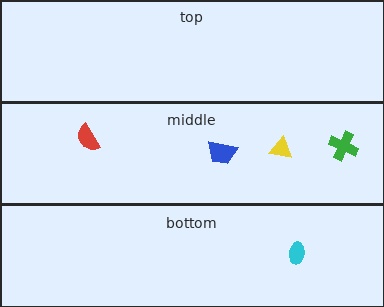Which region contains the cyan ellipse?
The bottom region.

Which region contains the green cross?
The middle region.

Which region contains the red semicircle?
The middle region.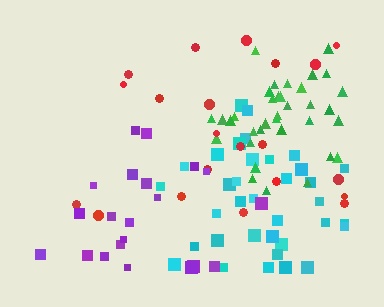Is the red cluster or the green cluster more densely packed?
Green.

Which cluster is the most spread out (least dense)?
Red.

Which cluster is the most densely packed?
Green.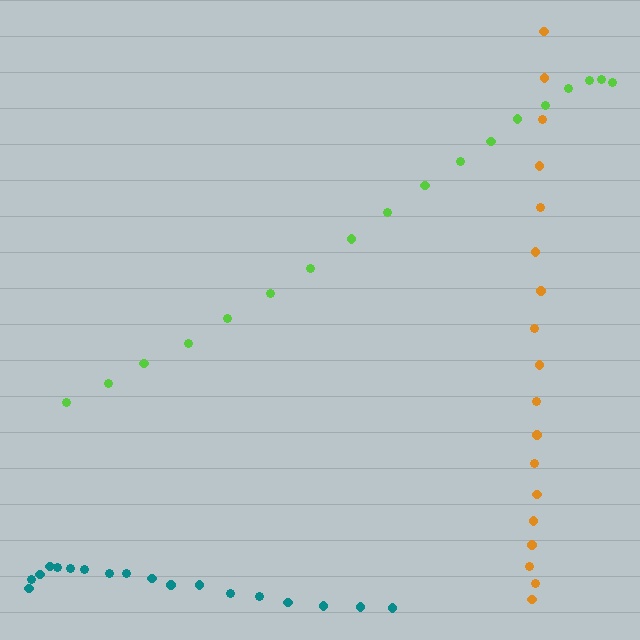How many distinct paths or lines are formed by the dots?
There are 3 distinct paths.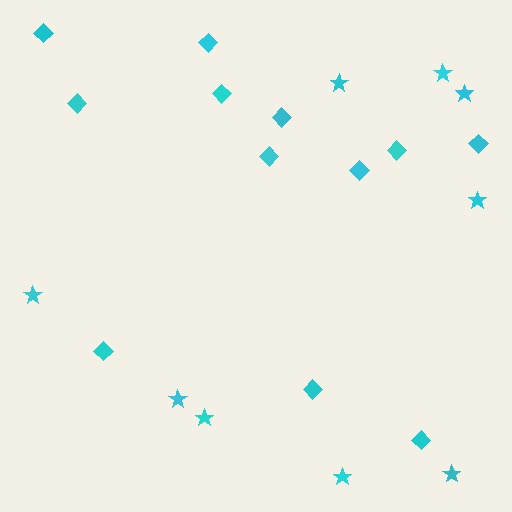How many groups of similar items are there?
There are 2 groups: one group of stars (9) and one group of diamonds (12).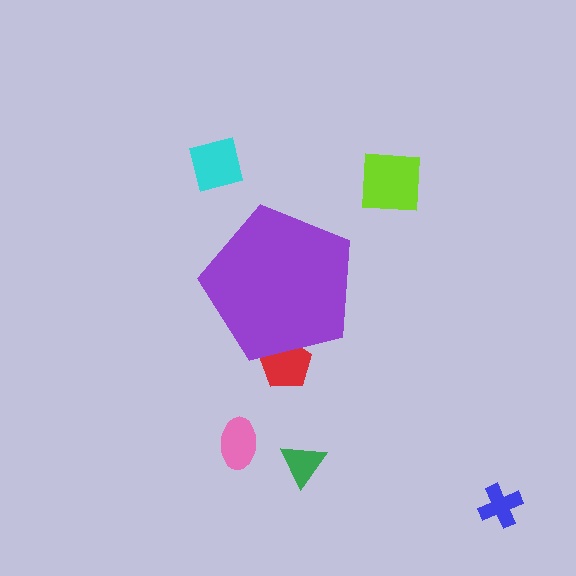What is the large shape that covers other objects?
A purple pentagon.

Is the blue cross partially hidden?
No, the blue cross is fully visible.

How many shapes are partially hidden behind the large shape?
1 shape is partially hidden.